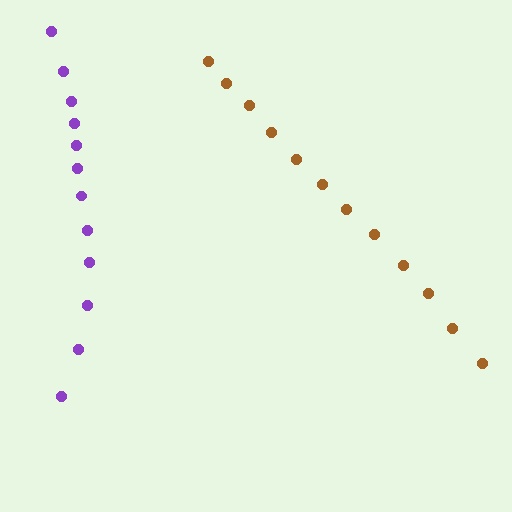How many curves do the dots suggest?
There are 2 distinct paths.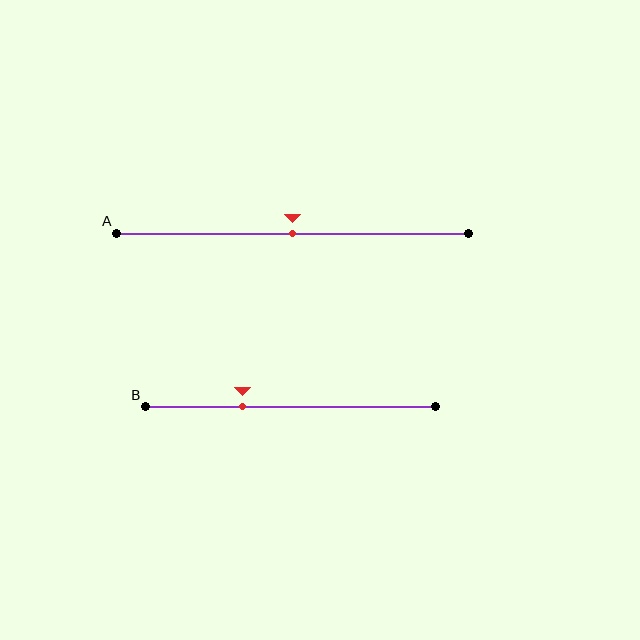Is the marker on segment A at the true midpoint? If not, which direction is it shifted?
Yes, the marker on segment A is at the true midpoint.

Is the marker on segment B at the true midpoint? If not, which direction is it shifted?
No, the marker on segment B is shifted to the left by about 16% of the segment length.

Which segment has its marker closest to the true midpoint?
Segment A has its marker closest to the true midpoint.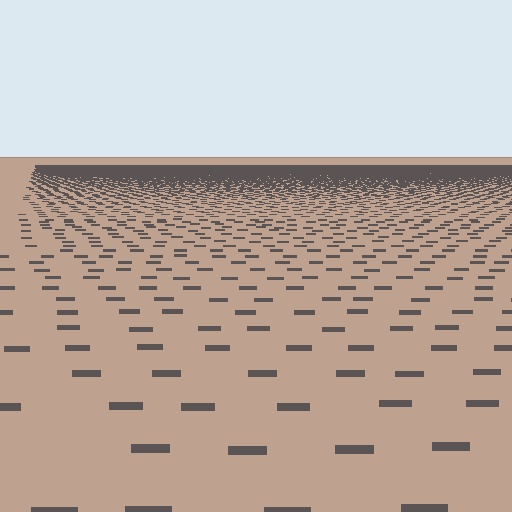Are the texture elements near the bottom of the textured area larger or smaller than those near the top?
Larger. Near the bottom, elements are closer to the viewer and appear at a bigger on-screen size.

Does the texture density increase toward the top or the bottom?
Density increases toward the top.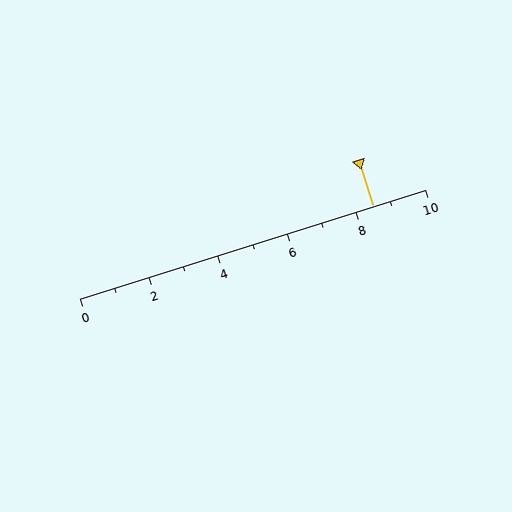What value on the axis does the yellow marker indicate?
The marker indicates approximately 8.5.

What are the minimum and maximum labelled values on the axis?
The axis runs from 0 to 10.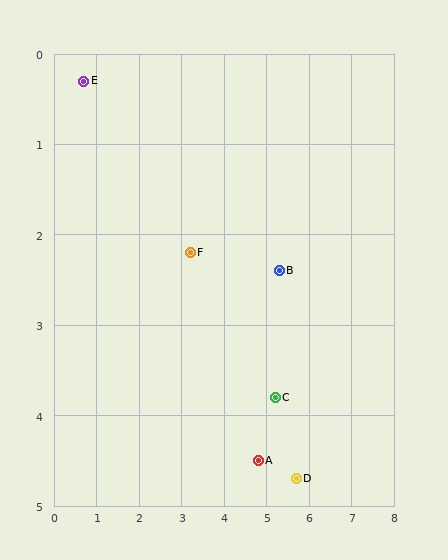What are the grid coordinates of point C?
Point C is at approximately (5.2, 3.8).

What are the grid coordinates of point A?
Point A is at approximately (4.8, 4.5).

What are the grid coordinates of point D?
Point D is at approximately (5.7, 4.7).